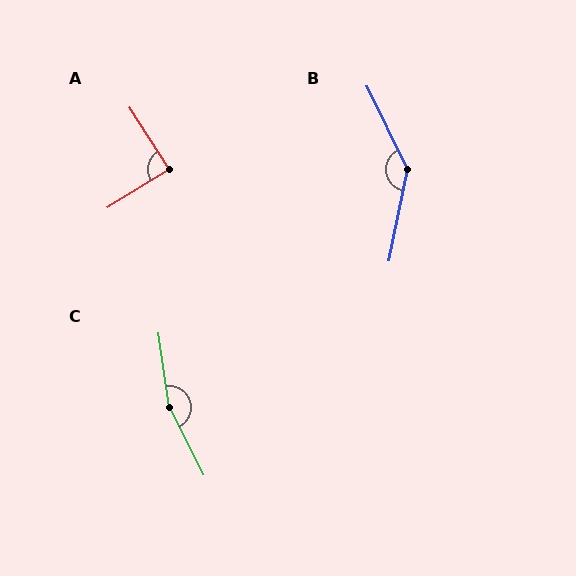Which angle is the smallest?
A, at approximately 90 degrees.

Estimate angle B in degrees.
Approximately 142 degrees.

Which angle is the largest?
C, at approximately 161 degrees.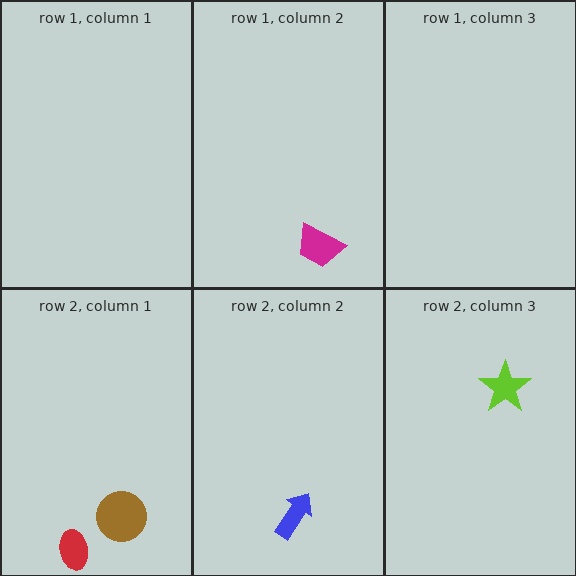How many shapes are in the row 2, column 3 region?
1.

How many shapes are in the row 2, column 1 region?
2.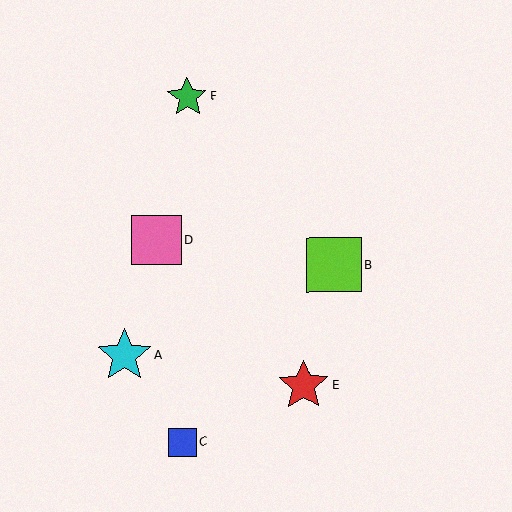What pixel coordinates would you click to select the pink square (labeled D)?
Click at (156, 240) to select the pink square D.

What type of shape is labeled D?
Shape D is a pink square.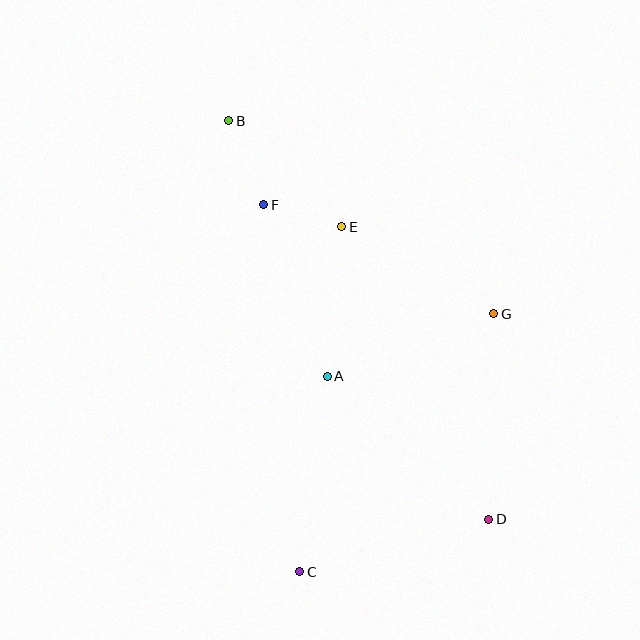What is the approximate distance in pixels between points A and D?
The distance between A and D is approximately 216 pixels.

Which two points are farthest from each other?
Points B and D are farthest from each other.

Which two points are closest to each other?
Points E and F are closest to each other.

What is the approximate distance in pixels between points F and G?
The distance between F and G is approximately 254 pixels.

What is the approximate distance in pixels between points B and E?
The distance between B and E is approximately 155 pixels.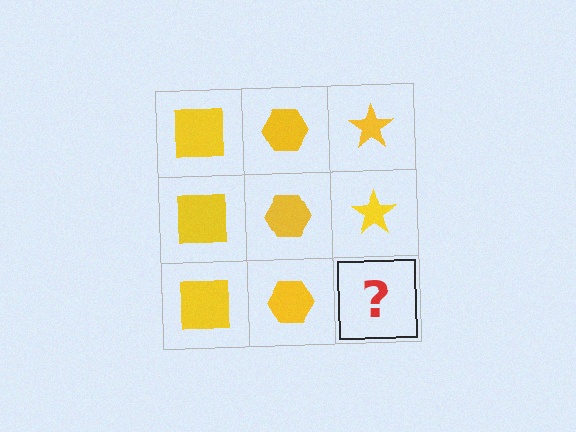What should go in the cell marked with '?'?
The missing cell should contain a yellow star.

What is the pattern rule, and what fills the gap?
The rule is that each column has a consistent shape. The gap should be filled with a yellow star.